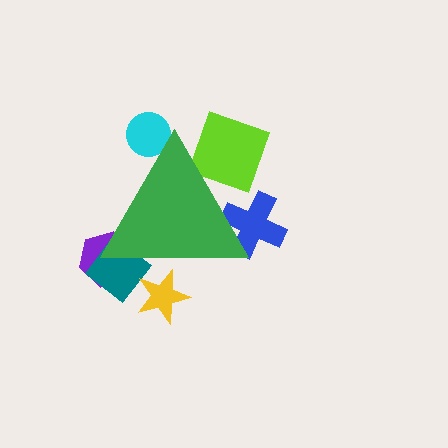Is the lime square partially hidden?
Yes, the lime square is partially hidden behind the green triangle.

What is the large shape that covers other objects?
A green triangle.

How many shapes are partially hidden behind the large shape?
6 shapes are partially hidden.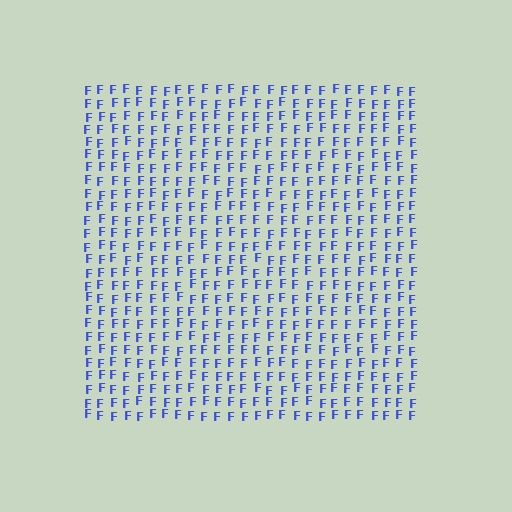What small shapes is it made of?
It is made of small letter F's.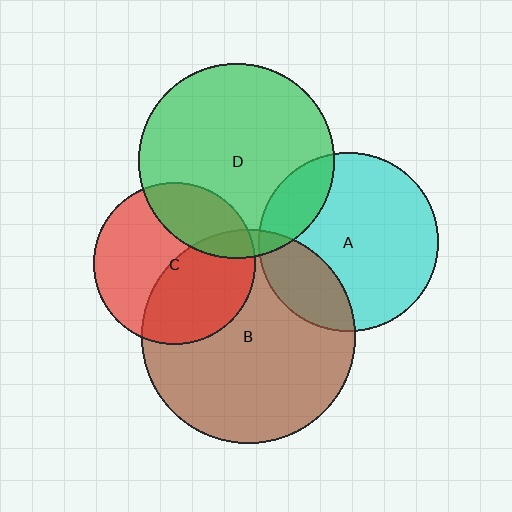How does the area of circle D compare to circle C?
Approximately 1.5 times.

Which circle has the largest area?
Circle B (brown).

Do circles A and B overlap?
Yes.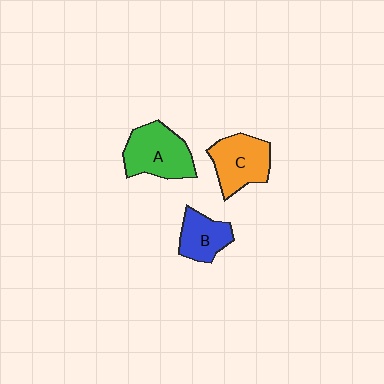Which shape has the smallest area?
Shape B (blue).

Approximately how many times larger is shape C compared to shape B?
Approximately 1.4 times.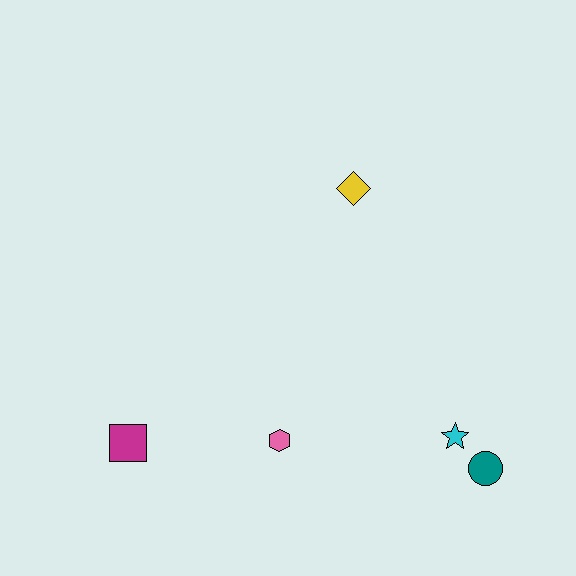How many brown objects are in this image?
There are no brown objects.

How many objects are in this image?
There are 5 objects.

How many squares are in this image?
There is 1 square.